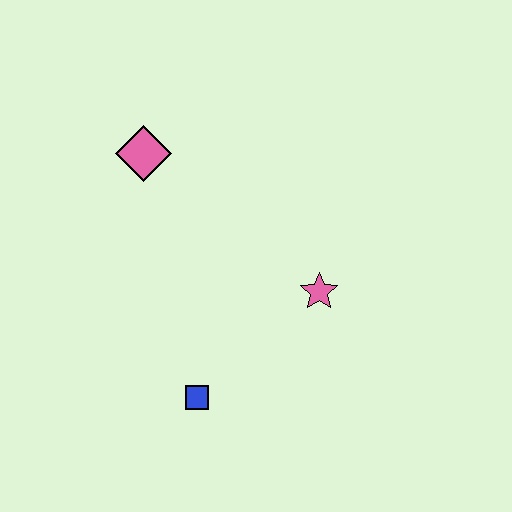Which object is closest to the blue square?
The pink star is closest to the blue square.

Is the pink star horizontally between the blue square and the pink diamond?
No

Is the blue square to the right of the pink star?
No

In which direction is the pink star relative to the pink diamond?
The pink star is to the right of the pink diamond.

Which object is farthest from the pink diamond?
The blue square is farthest from the pink diamond.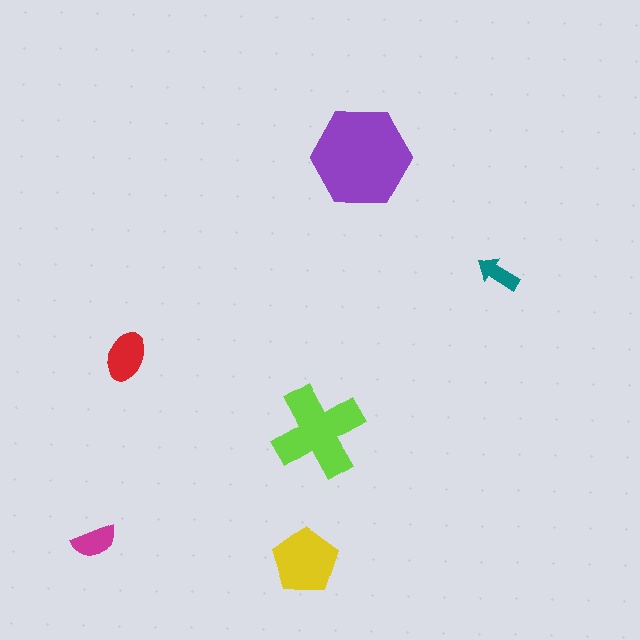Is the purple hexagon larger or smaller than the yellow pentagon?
Larger.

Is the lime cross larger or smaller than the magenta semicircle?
Larger.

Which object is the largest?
The purple hexagon.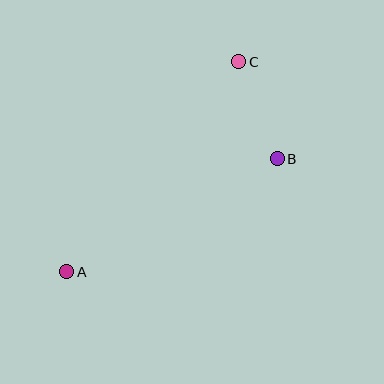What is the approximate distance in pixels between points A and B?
The distance between A and B is approximately 239 pixels.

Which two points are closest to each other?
Points B and C are closest to each other.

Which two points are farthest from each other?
Points A and C are farthest from each other.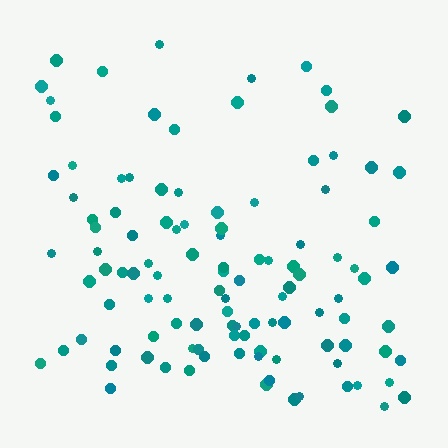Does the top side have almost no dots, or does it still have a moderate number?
Still a moderate number, just noticeably fewer than the bottom.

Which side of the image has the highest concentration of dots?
The bottom.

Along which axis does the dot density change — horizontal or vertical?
Vertical.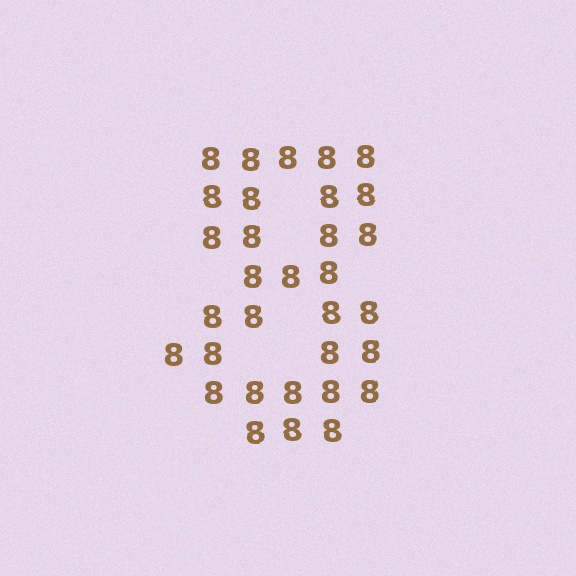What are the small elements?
The small elements are digit 8's.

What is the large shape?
The large shape is the digit 8.